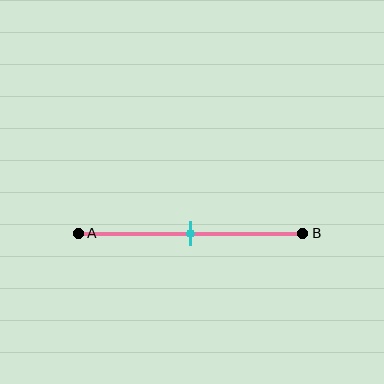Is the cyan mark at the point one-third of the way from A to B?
No, the mark is at about 50% from A, not at the 33% one-third point.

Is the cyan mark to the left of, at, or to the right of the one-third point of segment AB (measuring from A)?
The cyan mark is to the right of the one-third point of segment AB.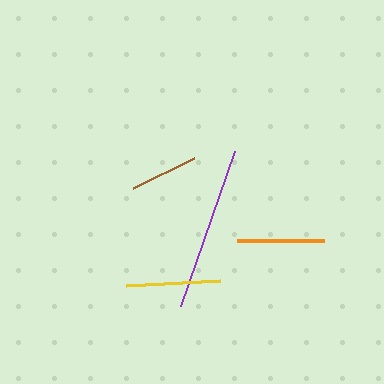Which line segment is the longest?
The purple line is the longest at approximately 164 pixels.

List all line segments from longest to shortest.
From longest to shortest: purple, yellow, orange, brown.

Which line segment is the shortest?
The brown line is the shortest at approximately 68 pixels.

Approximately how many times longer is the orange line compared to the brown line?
The orange line is approximately 1.3 times the length of the brown line.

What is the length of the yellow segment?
The yellow segment is approximately 94 pixels long.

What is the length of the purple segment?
The purple segment is approximately 164 pixels long.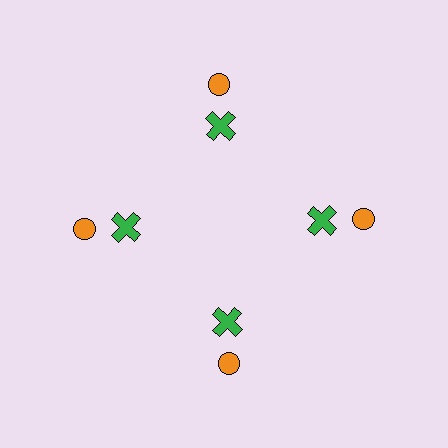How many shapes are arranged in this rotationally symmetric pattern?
There are 8 shapes, arranged in 4 groups of 2.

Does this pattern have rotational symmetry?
Yes, this pattern has 4-fold rotational symmetry. It looks the same after rotating 90 degrees around the center.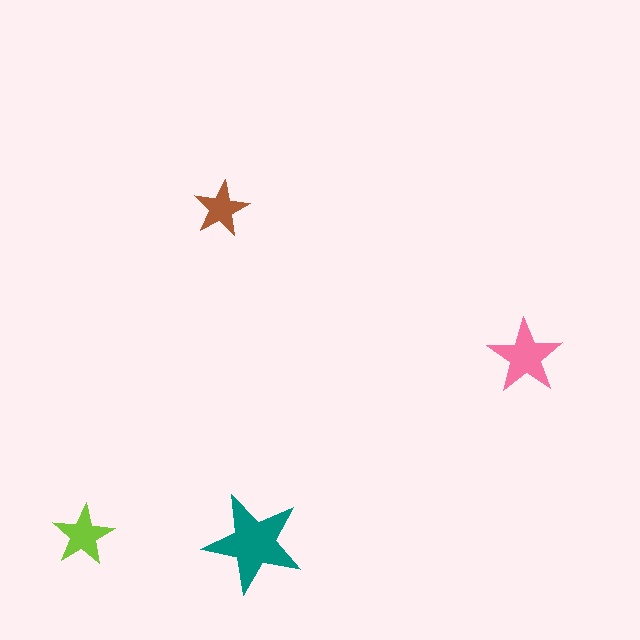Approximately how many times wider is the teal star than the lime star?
About 1.5 times wider.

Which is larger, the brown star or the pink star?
The pink one.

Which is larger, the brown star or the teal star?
The teal one.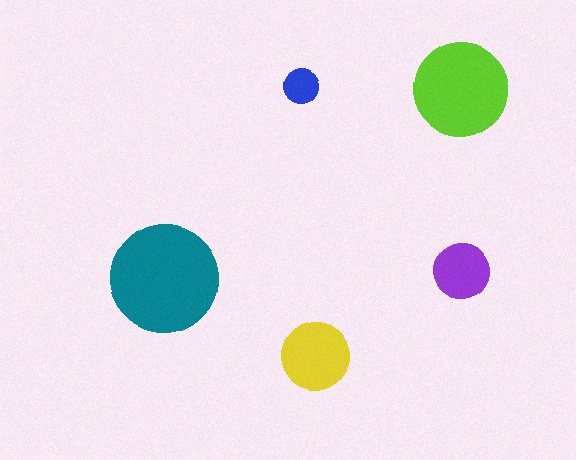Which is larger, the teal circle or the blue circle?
The teal one.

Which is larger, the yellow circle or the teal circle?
The teal one.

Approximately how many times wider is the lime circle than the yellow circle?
About 1.5 times wider.